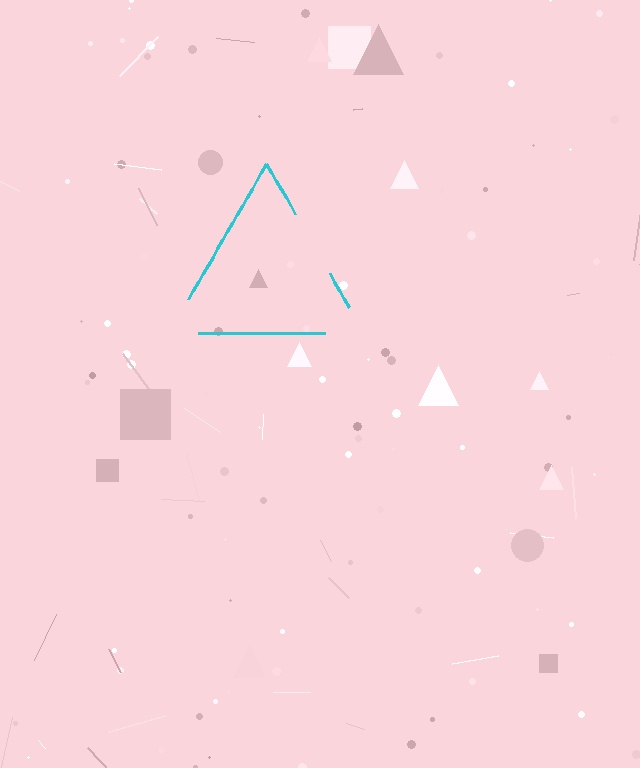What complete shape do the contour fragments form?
The contour fragments form a triangle.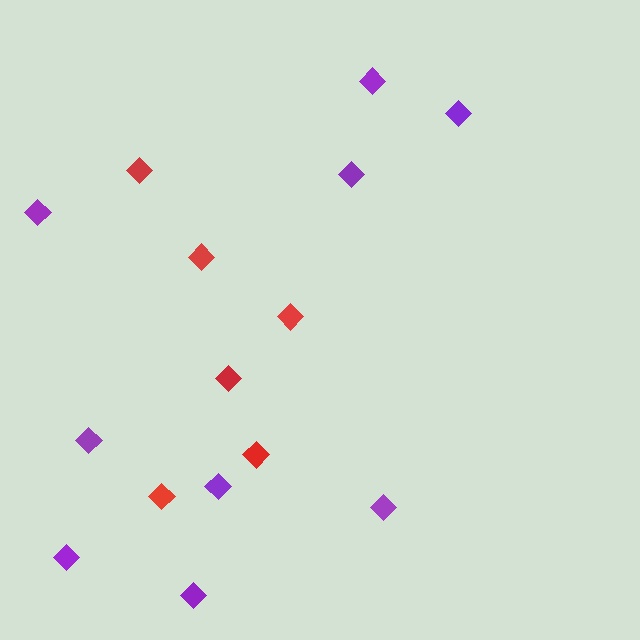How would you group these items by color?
There are 2 groups: one group of red diamonds (6) and one group of purple diamonds (9).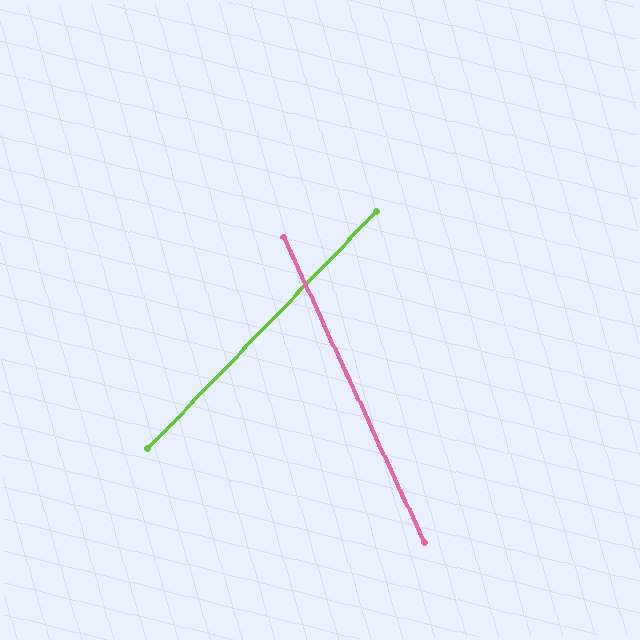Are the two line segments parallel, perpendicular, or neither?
Neither parallel nor perpendicular — they differ by about 69°.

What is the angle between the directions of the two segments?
Approximately 69 degrees.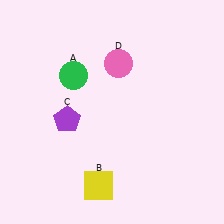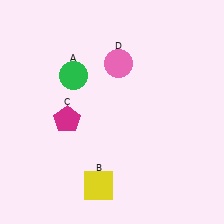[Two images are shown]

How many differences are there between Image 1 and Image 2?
There is 1 difference between the two images.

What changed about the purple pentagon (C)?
In Image 1, C is purple. In Image 2, it changed to magenta.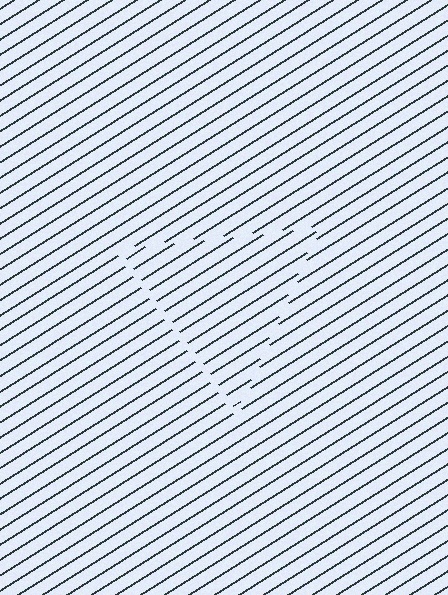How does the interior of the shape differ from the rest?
The interior of the shape contains the same grating, shifted by half a period — the contour is defined by the phase discontinuity where line-ends from the inner and outer gratings abut.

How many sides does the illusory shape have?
3 sides — the line-ends trace a triangle.